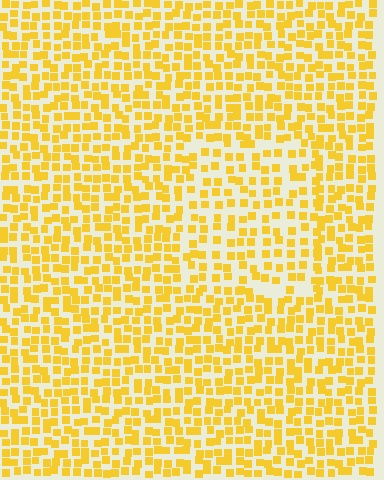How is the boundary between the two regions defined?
The boundary is defined by a change in element density (approximately 1.5x ratio). All elements are the same color, size, and shape.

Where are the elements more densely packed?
The elements are more densely packed outside the rectangle boundary.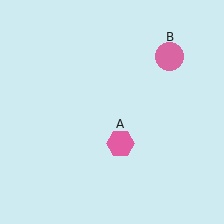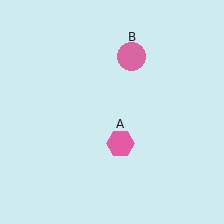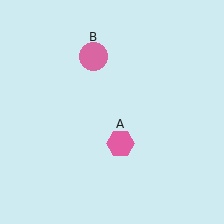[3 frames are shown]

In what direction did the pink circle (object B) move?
The pink circle (object B) moved left.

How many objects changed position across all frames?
1 object changed position: pink circle (object B).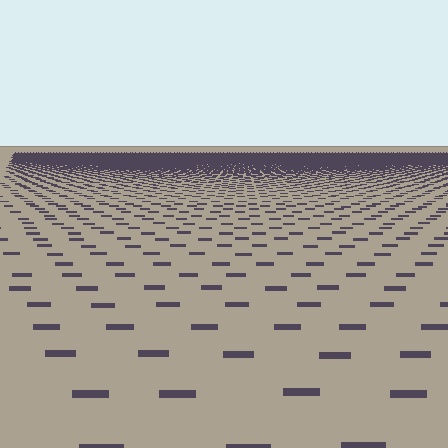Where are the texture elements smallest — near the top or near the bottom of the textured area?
Near the top.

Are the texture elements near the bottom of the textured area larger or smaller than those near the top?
Larger. Near the bottom, elements are closer to the viewer and appear at a bigger on-screen size.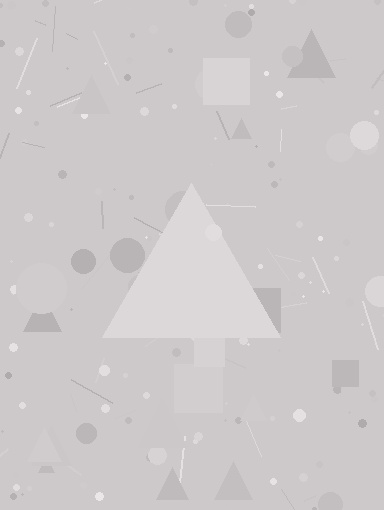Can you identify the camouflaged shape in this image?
The camouflaged shape is a triangle.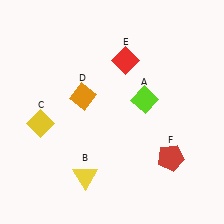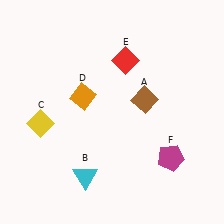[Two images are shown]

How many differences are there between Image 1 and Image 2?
There are 3 differences between the two images.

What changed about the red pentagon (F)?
In Image 1, F is red. In Image 2, it changed to magenta.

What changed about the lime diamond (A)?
In Image 1, A is lime. In Image 2, it changed to brown.